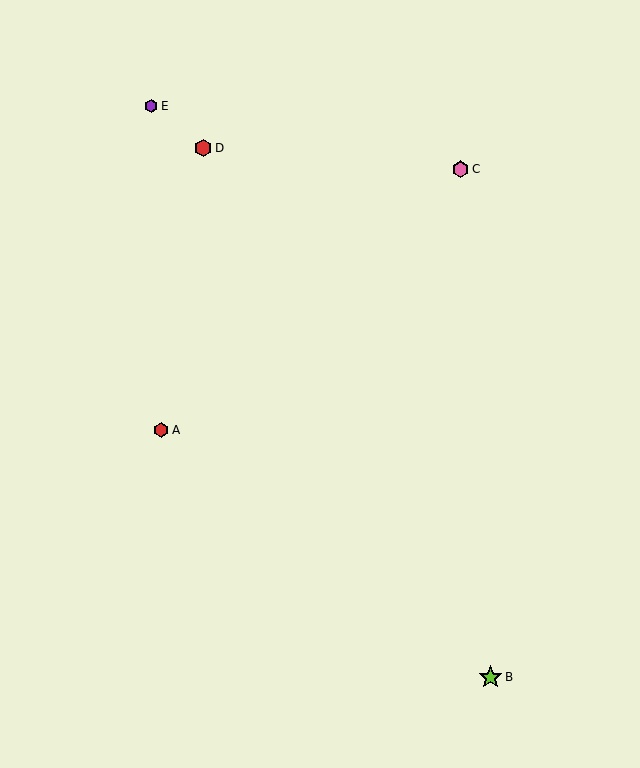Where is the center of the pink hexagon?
The center of the pink hexagon is at (461, 169).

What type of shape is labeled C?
Shape C is a pink hexagon.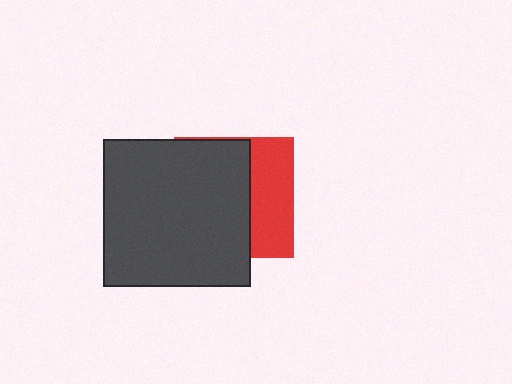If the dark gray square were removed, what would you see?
You would see the complete red square.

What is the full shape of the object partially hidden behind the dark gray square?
The partially hidden object is a red square.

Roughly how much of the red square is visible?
A small part of it is visible (roughly 36%).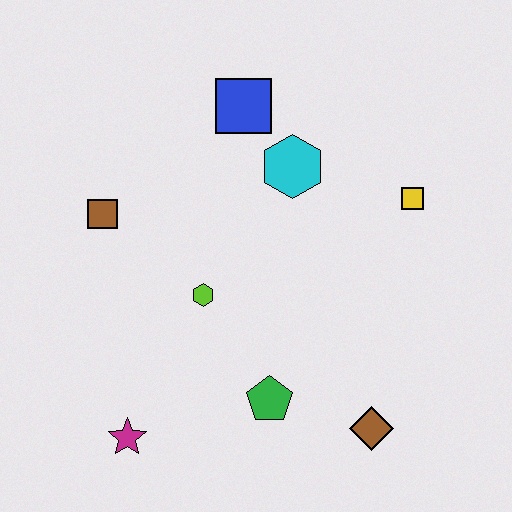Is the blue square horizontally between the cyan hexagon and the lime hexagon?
Yes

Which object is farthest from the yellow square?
The magenta star is farthest from the yellow square.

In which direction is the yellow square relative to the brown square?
The yellow square is to the right of the brown square.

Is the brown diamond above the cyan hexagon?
No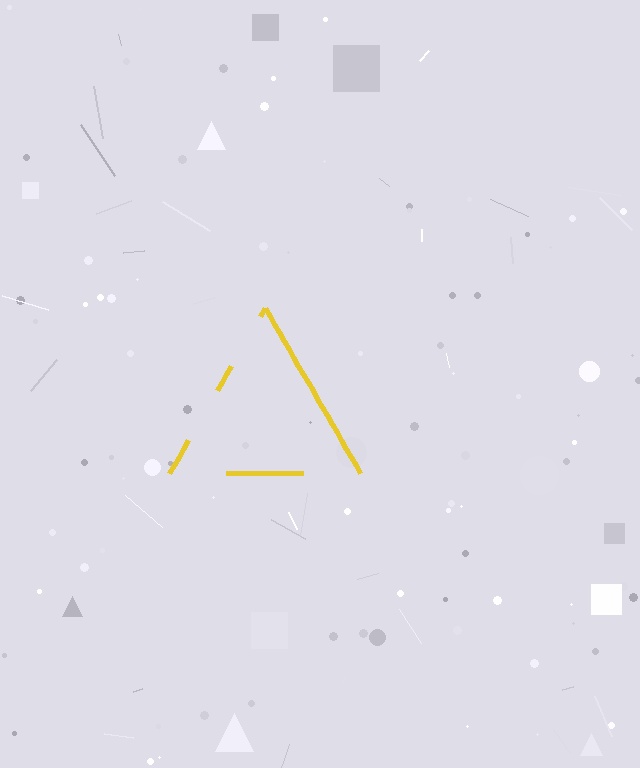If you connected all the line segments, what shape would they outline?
They would outline a triangle.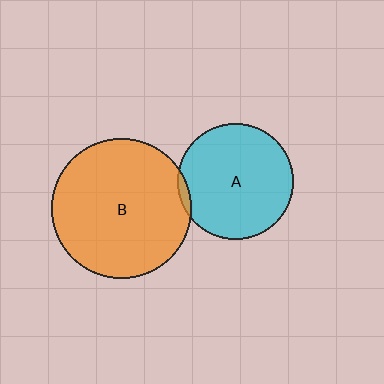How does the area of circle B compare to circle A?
Approximately 1.5 times.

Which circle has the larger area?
Circle B (orange).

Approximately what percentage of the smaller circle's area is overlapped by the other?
Approximately 5%.